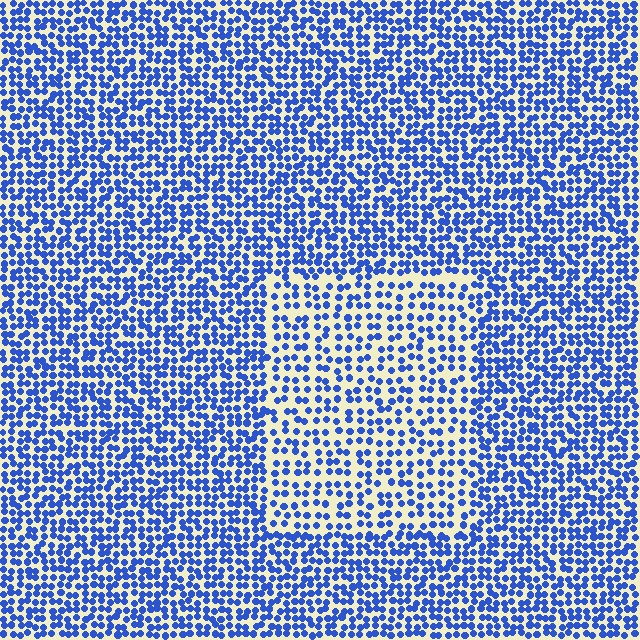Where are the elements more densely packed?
The elements are more densely packed outside the rectangle boundary.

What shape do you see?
I see a rectangle.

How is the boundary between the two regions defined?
The boundary is defined by a change in element density (approximately 1.7x ratio). All elements are the same color, size, and shape.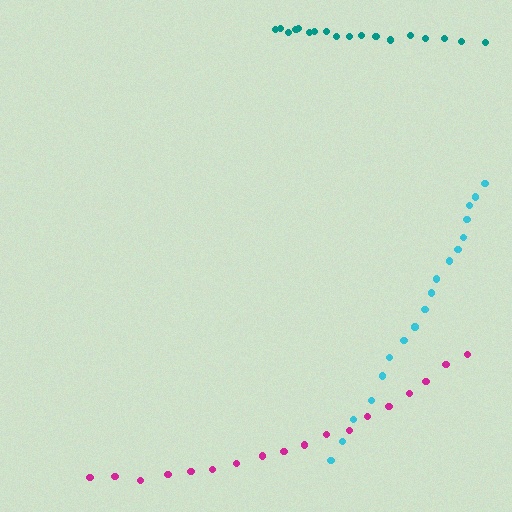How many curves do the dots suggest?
There are 3 distinct paths.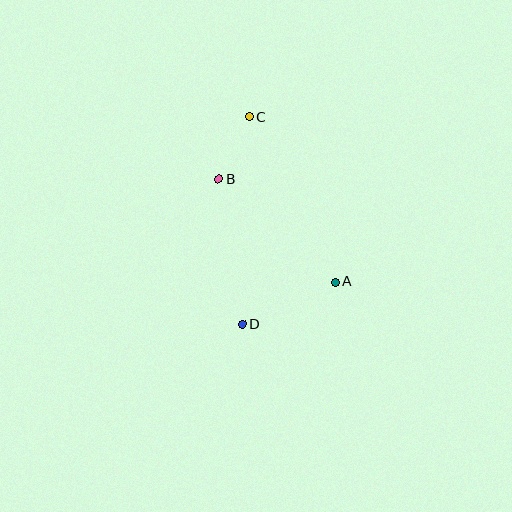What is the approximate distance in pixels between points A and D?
The distance between A and D is approximately 103 pixels.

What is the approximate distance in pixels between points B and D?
The distance between B and D is approximately 147 pixels.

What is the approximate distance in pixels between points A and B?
The distance between A and B is approximately 156 pixels.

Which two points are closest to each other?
Points B and C are closest to each other.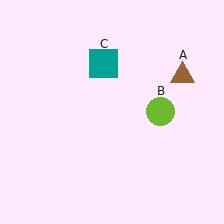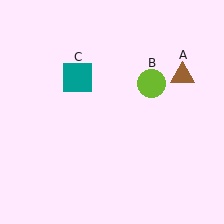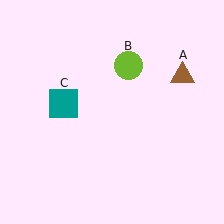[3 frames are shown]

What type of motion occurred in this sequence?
The lime circle (object B), teal square (object C) rotated counterclockwise around the center of the scene.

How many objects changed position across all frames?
2 objects changed position: lime circle (object B), teal square (object C).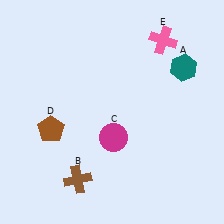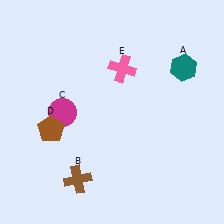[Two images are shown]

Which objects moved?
The objects that moved are: the magenta circle (C), the pink cross (E).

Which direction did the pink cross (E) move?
The pink cross (E) moved left.